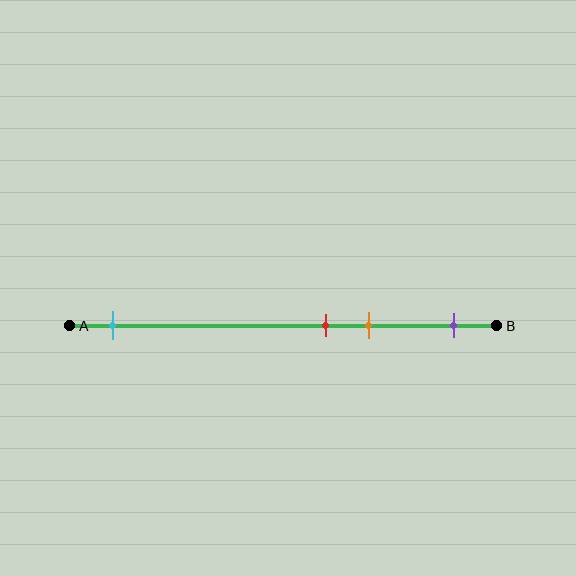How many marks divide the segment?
There are 4 marks dividing the segment.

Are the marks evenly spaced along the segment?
No, the marks are not evenly spaced.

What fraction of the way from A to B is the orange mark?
The orange mark is approximately 70% (0.7) of the way from A to B.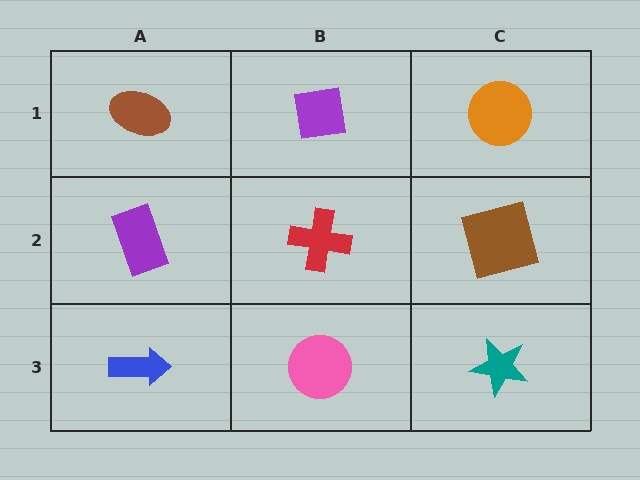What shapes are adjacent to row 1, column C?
A brown square (row 2, column C), a purple square (row 1, column B).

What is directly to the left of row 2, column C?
A red cross.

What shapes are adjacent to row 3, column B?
A red cross (row 2, column B), a blue arrow (row 3, column A), a teal star (row 3, column C).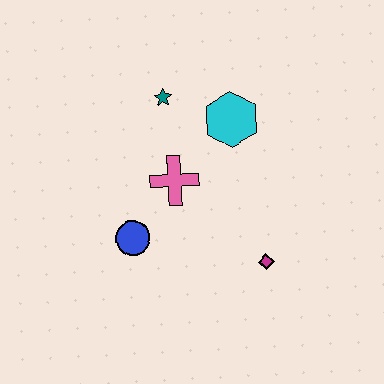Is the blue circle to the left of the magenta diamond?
Yes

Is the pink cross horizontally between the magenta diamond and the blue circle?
Yes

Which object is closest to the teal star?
The cyan hexagon is closest to the teal star.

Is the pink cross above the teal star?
No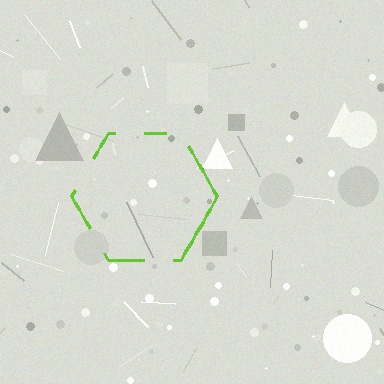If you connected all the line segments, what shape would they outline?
They would outline a hexagon.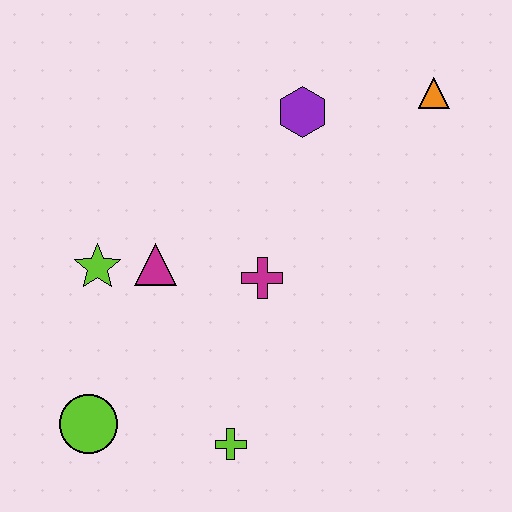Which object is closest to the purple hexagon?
The orange triangle is closest to the purple hexagon.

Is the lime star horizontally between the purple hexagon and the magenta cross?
No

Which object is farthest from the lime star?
The orange triangle is farthest from the lime star.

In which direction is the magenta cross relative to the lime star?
The magenta cross is to the right of the lime star.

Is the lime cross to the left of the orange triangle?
Yes